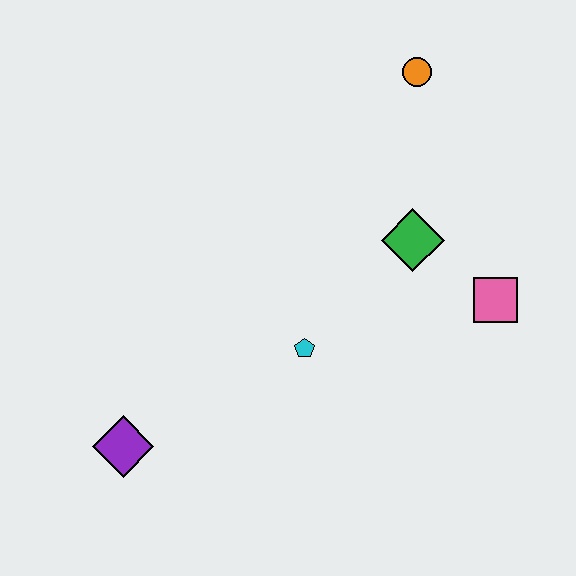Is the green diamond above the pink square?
Yes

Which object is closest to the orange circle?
The green diamond is closest to the orange circle.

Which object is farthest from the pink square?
The purple diamond is farthest from the pink square.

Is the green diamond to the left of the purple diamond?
No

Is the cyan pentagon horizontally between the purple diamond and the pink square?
Yes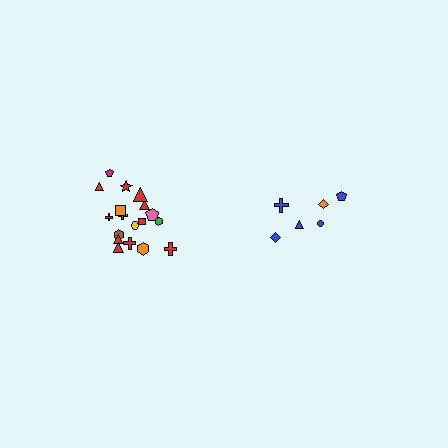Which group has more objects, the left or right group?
The left group.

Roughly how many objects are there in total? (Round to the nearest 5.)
Roughly 25 objects in total.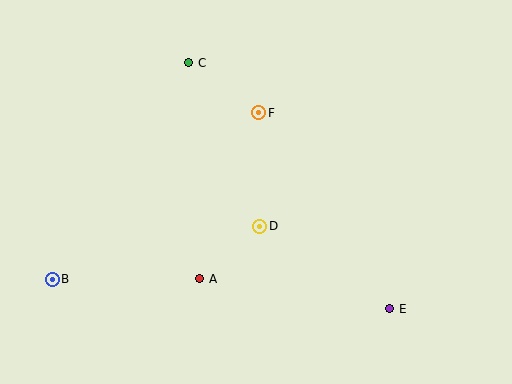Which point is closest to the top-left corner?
Point C is closest to the top-left corner.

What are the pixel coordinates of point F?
Point F is at (259, 113).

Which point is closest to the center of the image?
Point D at (260, 226) is closest to the center.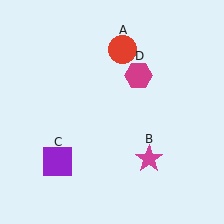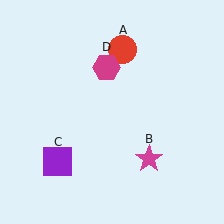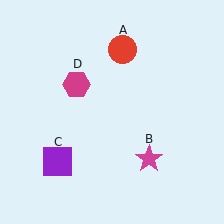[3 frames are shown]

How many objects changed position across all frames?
1 object changed position: magenta hexagon (object D).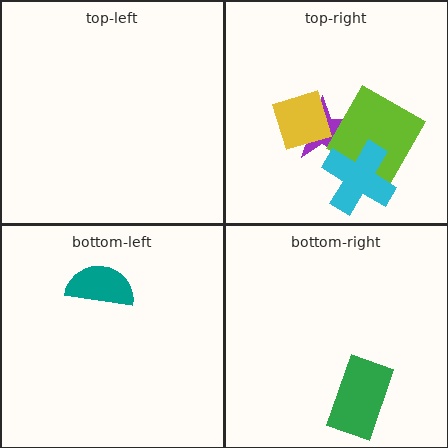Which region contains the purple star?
The top-right region.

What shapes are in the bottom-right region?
The green rectangle.